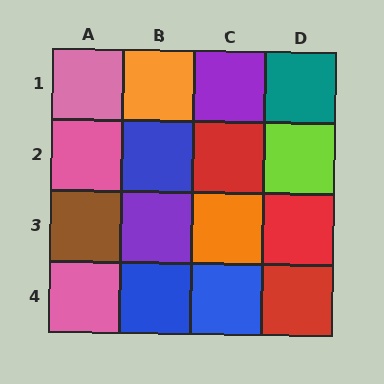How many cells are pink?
3 cells are pink.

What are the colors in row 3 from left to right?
Brown, purple, orange, red.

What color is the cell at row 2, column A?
Pink.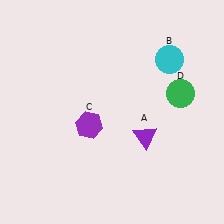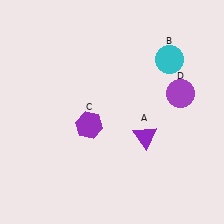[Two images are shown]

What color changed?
The circle (D) changed from green in Image 1 to purple in Image 2.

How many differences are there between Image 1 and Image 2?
There is 1 difference between the two images.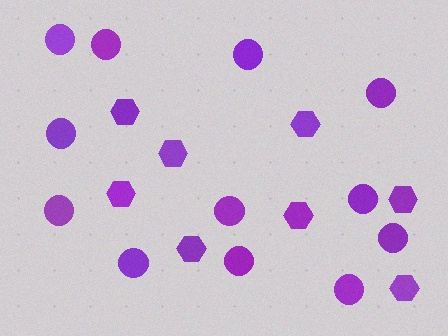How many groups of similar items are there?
There are 2 groups: one group of hexagons (8) and one group of circles (12).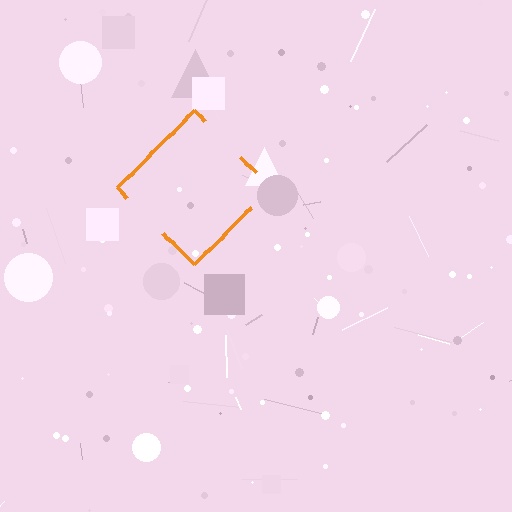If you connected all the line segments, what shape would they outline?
They would outline a diamond.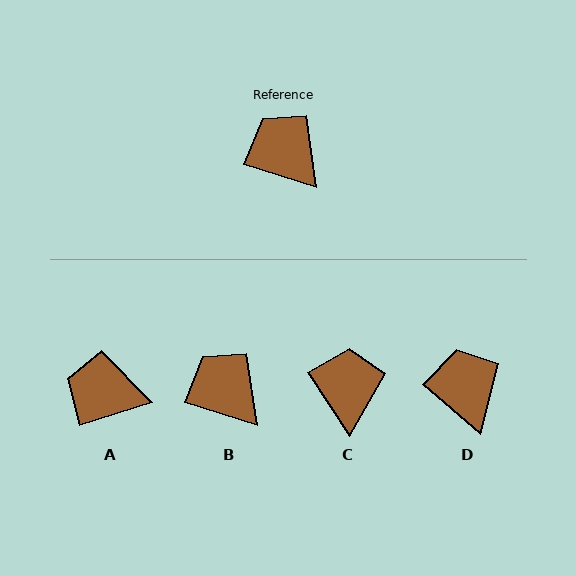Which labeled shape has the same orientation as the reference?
B.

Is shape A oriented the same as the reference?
No, it is off by about 35 degrees.